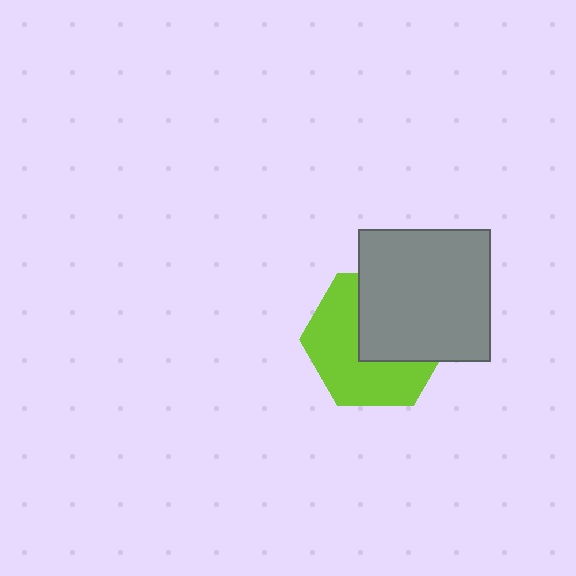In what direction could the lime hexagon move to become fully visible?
The lime hexagon could move toward the lower-left. That would shift it out from behind the gray square entirely.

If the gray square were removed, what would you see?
You would see the complete lime hexagon.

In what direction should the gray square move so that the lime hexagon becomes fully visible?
The gray square should move toward the upper-right. That is the shortest direction to clear the overlap and leave the lime hexagon fully visible.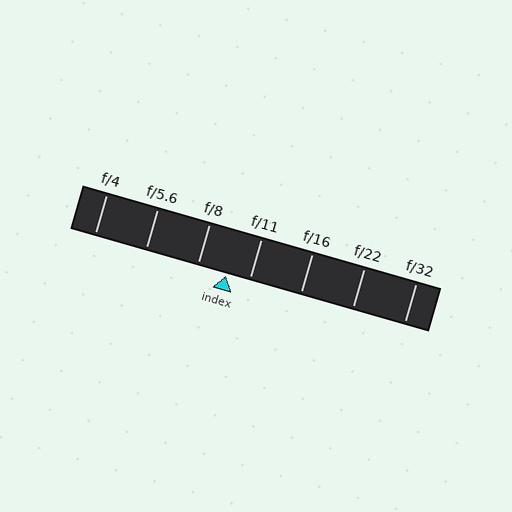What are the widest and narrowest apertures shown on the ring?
The widest aperture shown is f/4 and the narrowest is f/32.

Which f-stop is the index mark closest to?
The index mark is closest to f/11.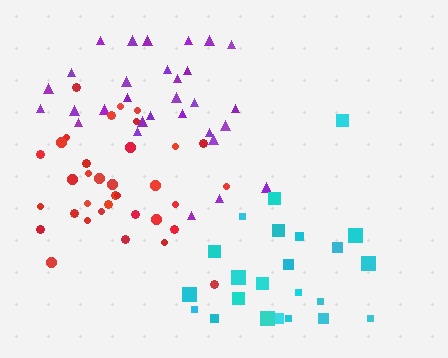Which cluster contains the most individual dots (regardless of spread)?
Red (35).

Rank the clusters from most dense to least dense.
red, cyan, purple.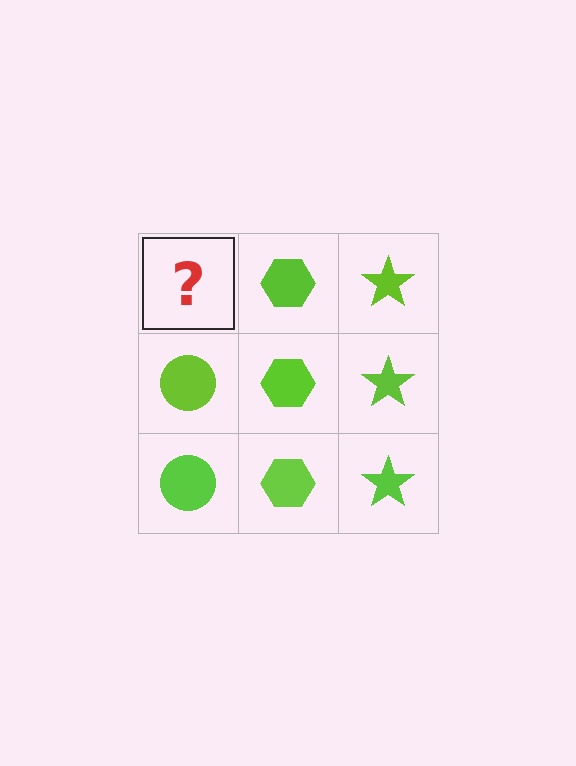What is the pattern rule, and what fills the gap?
The rule is that each column has a consistent shape. The gap should be filled with a lime circle.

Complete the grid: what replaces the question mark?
The question mark should be replaced with a lime circle.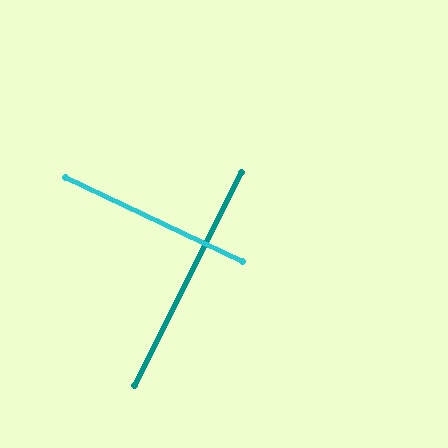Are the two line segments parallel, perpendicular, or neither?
Perpendicular — they meet at approximately 88°.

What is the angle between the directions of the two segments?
Approximately 88 degrees.